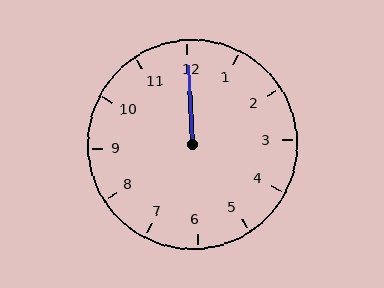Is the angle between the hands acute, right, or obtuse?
It is acute.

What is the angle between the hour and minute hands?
Approximately 0 degrees.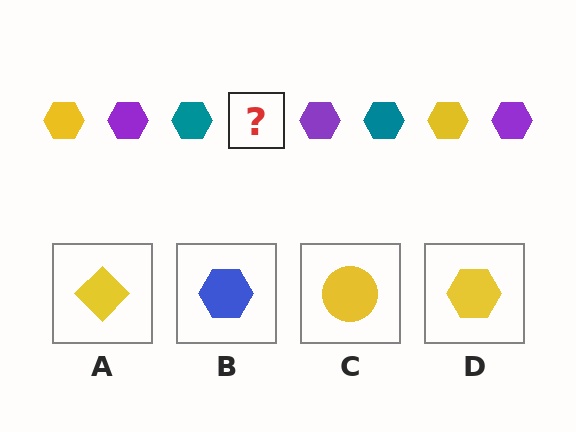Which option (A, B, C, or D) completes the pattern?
D.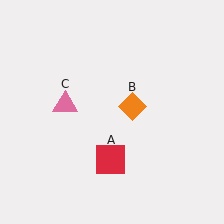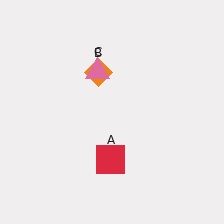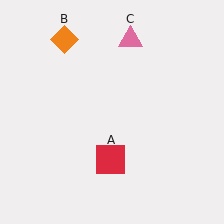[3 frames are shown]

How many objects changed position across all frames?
2 objects changed position: orange diamond (object B), pink triangle (object C).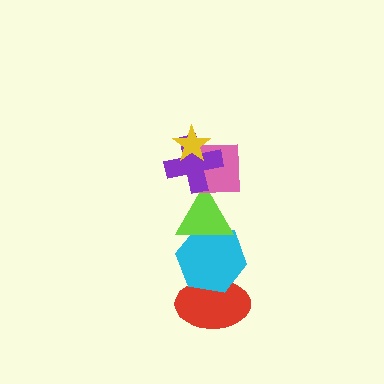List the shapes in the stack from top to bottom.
From top to bottom: the yellow star, the purple cross, the pink square, the lime triangle, the cyan hexagon, the red ellipse.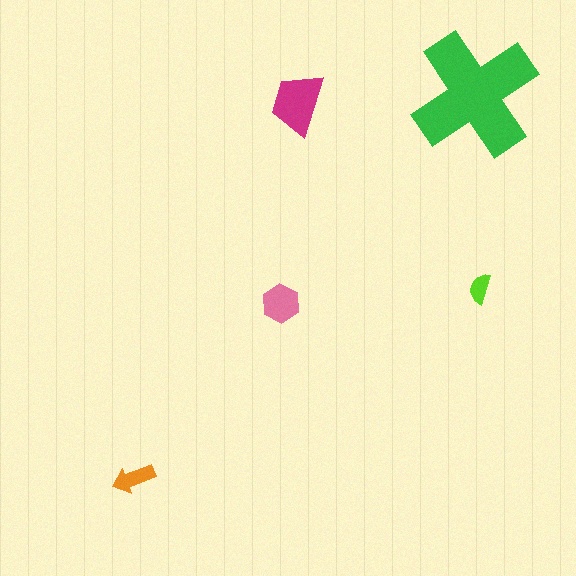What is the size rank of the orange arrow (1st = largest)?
4th.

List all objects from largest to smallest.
The green cross, the magenta trapezoid, the pink hexagon, the orange arrow, the lime semicircle.